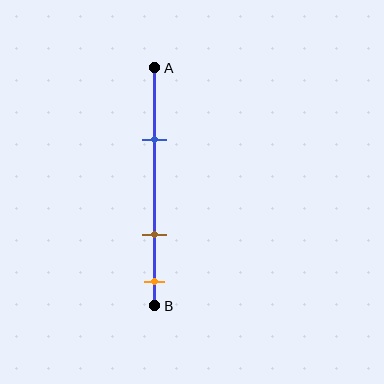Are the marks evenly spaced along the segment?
No, the marks are not evenly spaced.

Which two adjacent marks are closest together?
The brown and orange marks are the closest adjacent pair.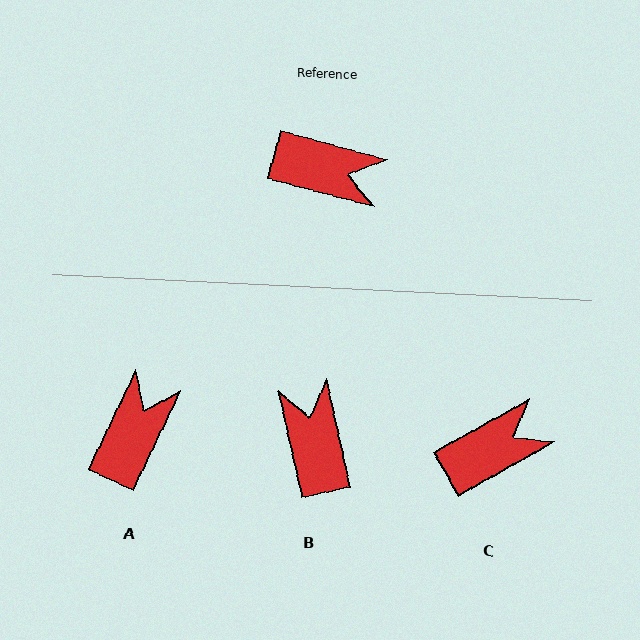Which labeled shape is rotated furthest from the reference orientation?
B, about 118 degrees away.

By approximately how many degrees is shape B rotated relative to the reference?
Approximately 118 degrees counter-clockwise.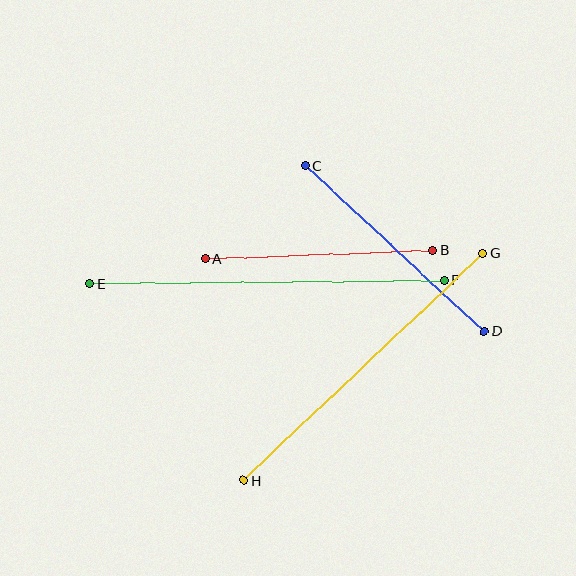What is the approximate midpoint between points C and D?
The midpoint is at approximately (395, 249) pixels.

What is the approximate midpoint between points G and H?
The midpoint is at approximately (363, 367) pixels.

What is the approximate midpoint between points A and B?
The midpoint is at approximately (319, 254) pixels.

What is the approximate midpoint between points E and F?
The midpoint is at approximately (267, 282) pixels.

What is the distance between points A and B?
The distance is approximately 228 pixels.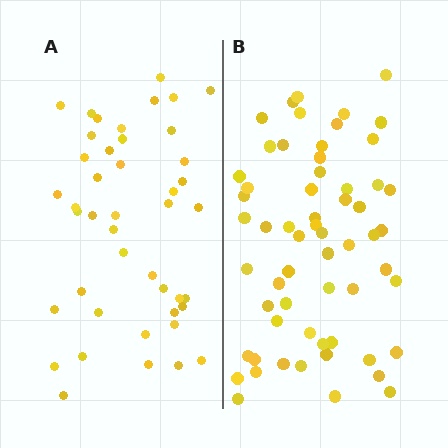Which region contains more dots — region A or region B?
Region B (the right region) has more dots.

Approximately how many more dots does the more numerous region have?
Region B has approximately 15 more dots than region A.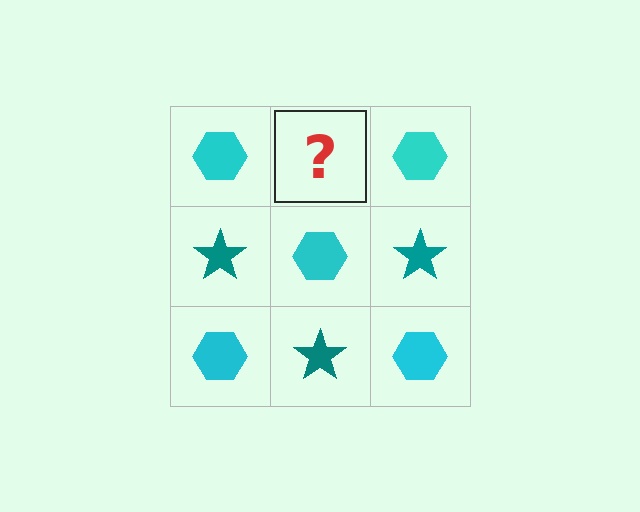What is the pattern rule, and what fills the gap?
The rule is that it alternates cyan hexagon and teal star in a checkerboard pattern. The gap should be filled with a teal star.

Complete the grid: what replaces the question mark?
The question mark should be replaced with a teal star.